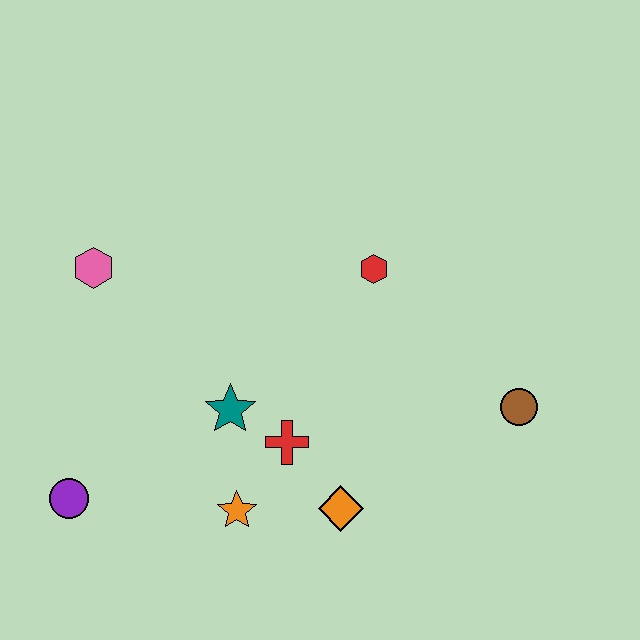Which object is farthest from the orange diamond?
The pink hexagon is farthest from the orange diamond.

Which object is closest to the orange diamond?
The red cross is closest to the orange diamond.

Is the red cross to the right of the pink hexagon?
Yes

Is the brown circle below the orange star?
No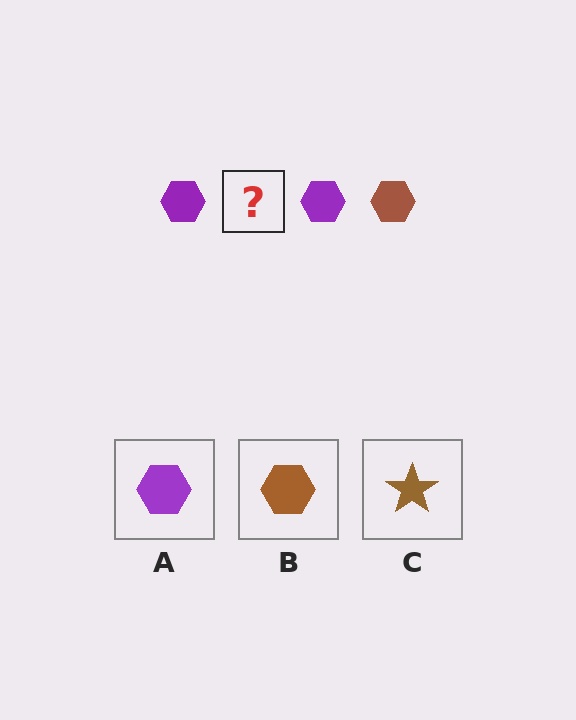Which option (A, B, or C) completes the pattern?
B.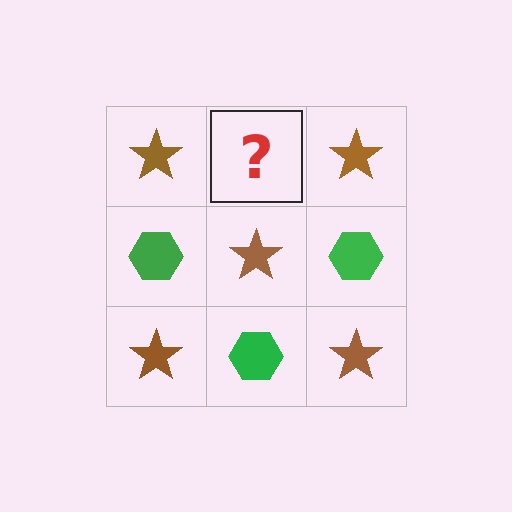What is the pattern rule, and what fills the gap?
The rule is that it alternates brown star and green hexagon in a checkerboard pattern. The gap should be filled with a green hexagon.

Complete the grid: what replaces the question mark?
The question mark should be replaced with a green hexagon.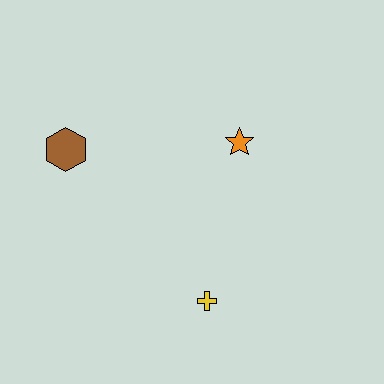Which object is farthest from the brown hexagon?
The yellow cross is farthest from the brown hexagon.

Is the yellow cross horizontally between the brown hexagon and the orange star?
Yes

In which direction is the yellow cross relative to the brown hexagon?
The yellow cross is below the brown hexagon.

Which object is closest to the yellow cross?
The orange star is closest to the yellow cross.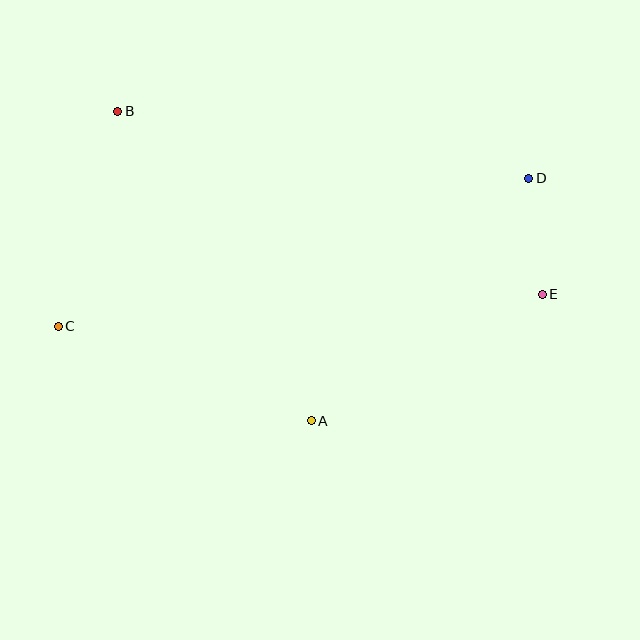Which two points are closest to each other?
Points D and E are closest to each other.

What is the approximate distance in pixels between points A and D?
The distance between A and D is approximately 326 pixels.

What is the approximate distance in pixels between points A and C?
The distance between A and C is approximately 270 pixels.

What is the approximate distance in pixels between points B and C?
The distance between B and C is approximately 224 pixels.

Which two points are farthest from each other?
Points C and D are farthest from each other.